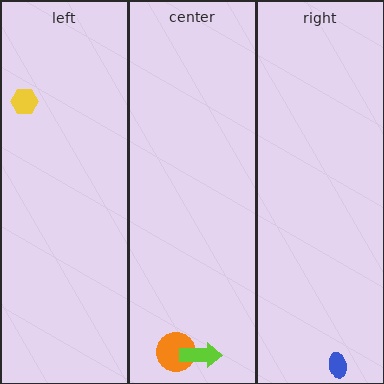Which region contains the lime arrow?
The center region.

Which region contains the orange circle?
The center region.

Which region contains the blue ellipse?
The right region.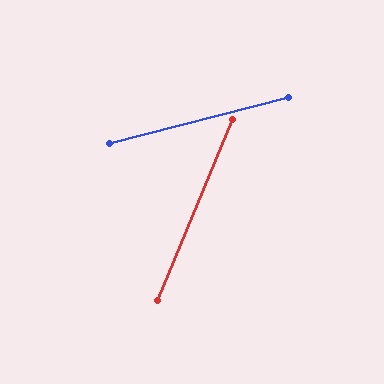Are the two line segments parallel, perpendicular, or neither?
Neither parallel nor perpendicular — they differ by about 53°.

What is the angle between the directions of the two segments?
Approximately 53 degrees.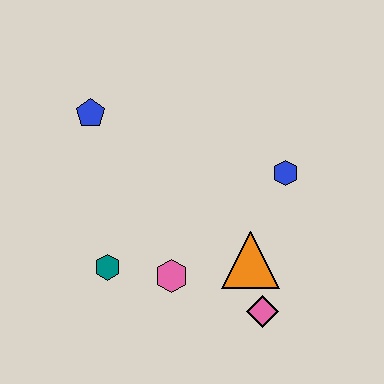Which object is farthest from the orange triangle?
The blue pentagon is farthest from the orange triangle.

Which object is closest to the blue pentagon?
The teal hexagon is closest to the blue pentagon.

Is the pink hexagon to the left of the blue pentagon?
No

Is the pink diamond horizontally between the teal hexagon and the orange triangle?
No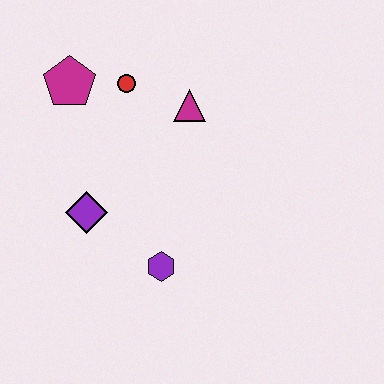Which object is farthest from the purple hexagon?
The magenta pentagon is farthest from the purple hexagon.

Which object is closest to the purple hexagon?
The purple diamond is closest to the purple hexagon.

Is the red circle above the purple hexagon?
Yes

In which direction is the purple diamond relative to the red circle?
The purple diamond is below the red circle.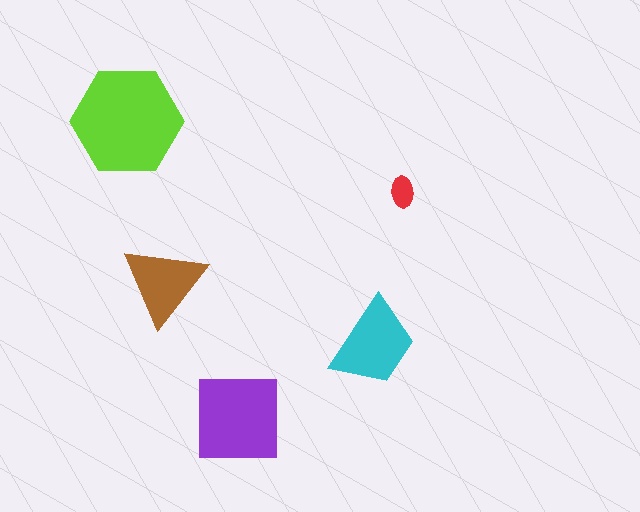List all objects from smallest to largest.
The red ellipse, the brown triangle, the cyan trapezoid, the purple square, the lime hexagon.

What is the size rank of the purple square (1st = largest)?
2nd.